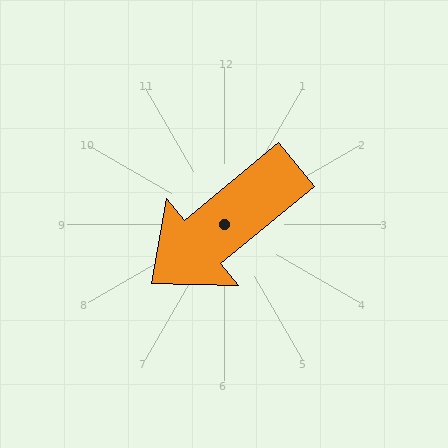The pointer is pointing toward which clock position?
Roughly 8 o'clock.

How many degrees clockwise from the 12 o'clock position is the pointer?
Approximately 230 degrees.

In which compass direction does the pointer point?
Southwest.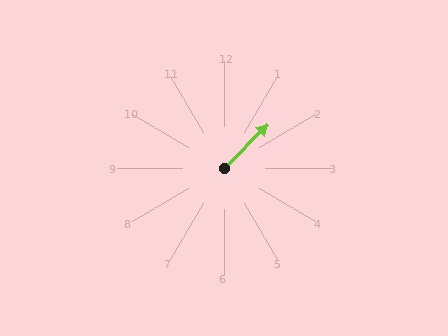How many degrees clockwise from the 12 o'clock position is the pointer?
Approximately 45 degrees.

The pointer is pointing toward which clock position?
Roughly 1 o'clock.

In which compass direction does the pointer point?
Northeast.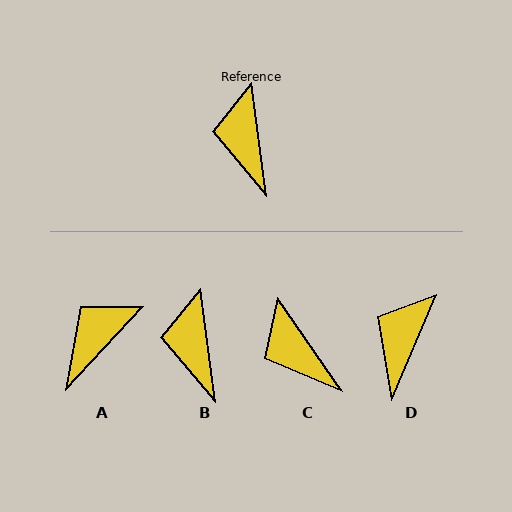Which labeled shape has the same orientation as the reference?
B.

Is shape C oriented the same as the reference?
No, it is off by about 27 degrees.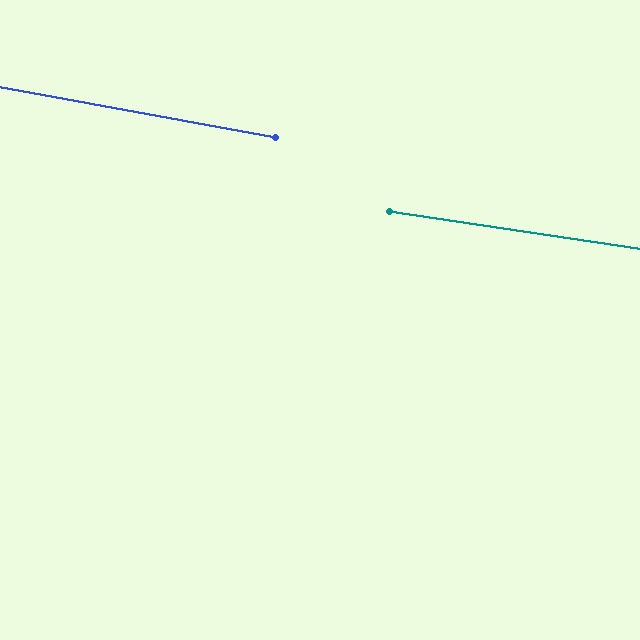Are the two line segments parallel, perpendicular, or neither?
Parallel — their directions differ by only 1.8°.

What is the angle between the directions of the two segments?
Approximately 2 degrees.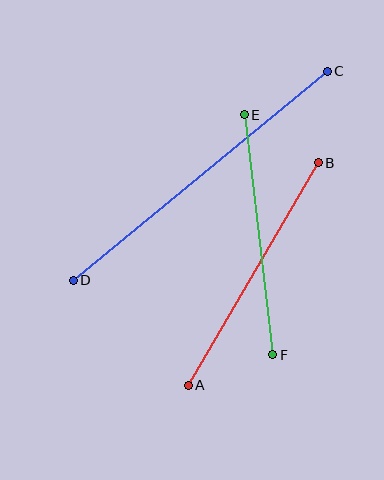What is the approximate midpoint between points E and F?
The midpoint is at approximately (259, 235) pixels.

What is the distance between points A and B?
The distance is approximately 258 pixels.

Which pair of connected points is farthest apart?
Points C and D are farthest apart.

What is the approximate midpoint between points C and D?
The midpoint is at approximately (200, 176) pixels.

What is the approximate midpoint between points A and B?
The midpoint is at approximately (253, 274) pixels.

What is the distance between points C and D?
The distance is approximately 329 pixels.